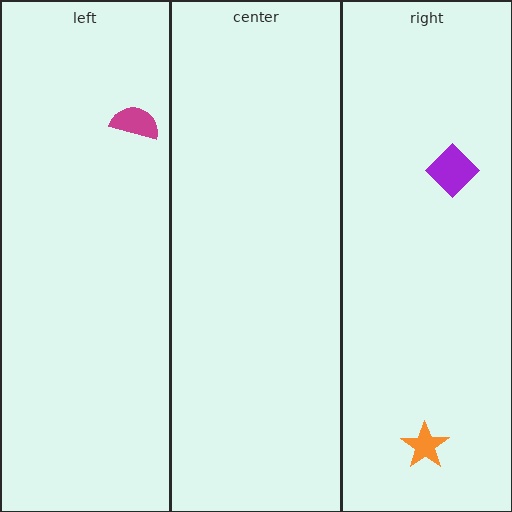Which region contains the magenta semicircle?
The left region.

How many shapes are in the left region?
1.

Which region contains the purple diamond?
The right region.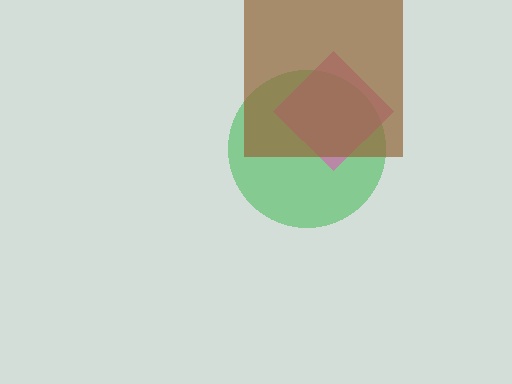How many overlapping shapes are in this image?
There are 3 overlapping shapes in the image.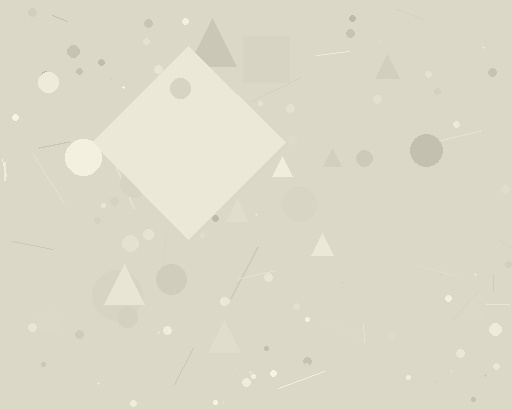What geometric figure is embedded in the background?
A diamond is embedded in the background.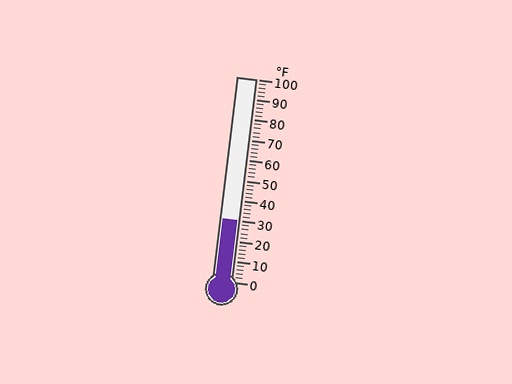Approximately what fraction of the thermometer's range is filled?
The thermometer is filled to approximately 30% of its range.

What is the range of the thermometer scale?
The thermometer scale ranges from 0°F to 100°F.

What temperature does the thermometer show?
The thermometer shows approximately 30°F.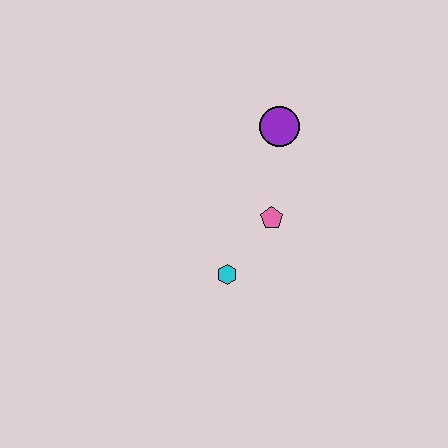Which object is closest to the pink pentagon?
The cyan hexagon is closest to the pink pentagon.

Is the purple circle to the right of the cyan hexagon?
Yes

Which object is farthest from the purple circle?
The cyan hexagon is farthest from the purple circle.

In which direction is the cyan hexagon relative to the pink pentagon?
The cyan hexagon is below the pink pentagon.